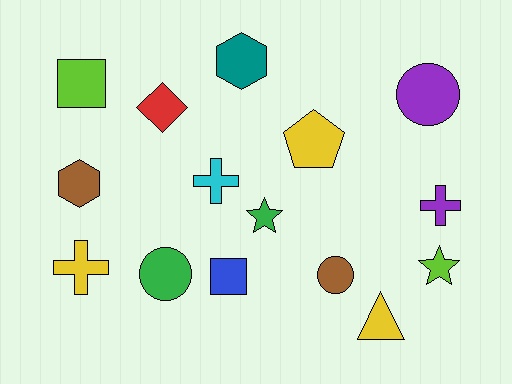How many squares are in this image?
There are 2 squares.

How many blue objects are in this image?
There is 1 blue object.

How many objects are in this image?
There are 15 objects.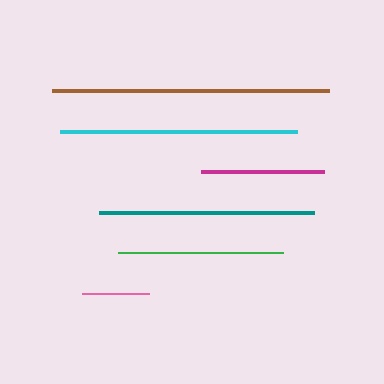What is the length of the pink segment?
The pink segment is approximately 67 pixels long.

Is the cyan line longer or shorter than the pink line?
The cyan line is longer than the pink line.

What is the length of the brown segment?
The brown segment is approximately 278 pixels long.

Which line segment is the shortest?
The pink line is the shortest at approximately 67 pixels.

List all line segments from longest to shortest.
From longest to shortest: brown, cyan, teal, green, magenta, pink.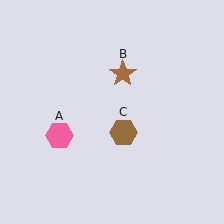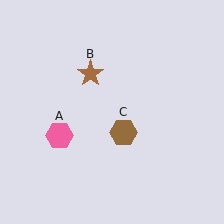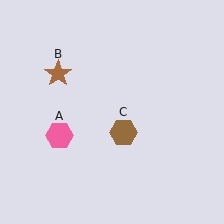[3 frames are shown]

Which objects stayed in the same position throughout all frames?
Pink hexagon (object A) and brown hexagon (object C) remained stationary.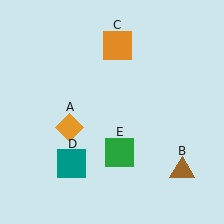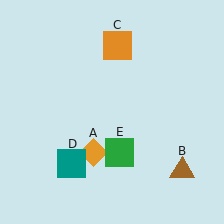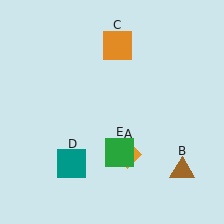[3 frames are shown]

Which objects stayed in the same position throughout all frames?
Brown triangle (object B) and orange square (object C) and teal square (object D) and green square (object E) remained stationary.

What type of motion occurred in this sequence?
The orange diamond (object A) rotated counterclockwise around the center of the scene.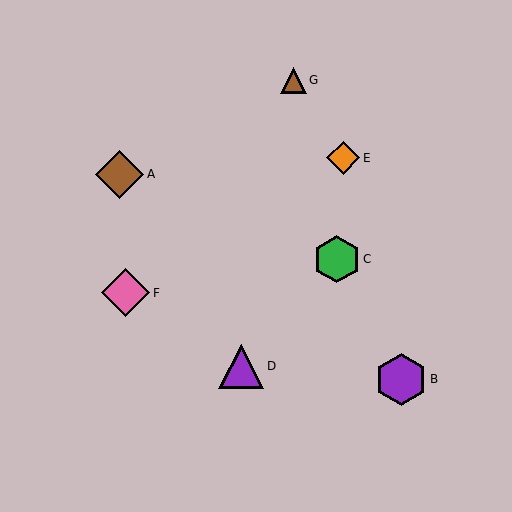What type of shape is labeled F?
Shape F is a pink diamond.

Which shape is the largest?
The purple hexagon (labeled B) is the largest.